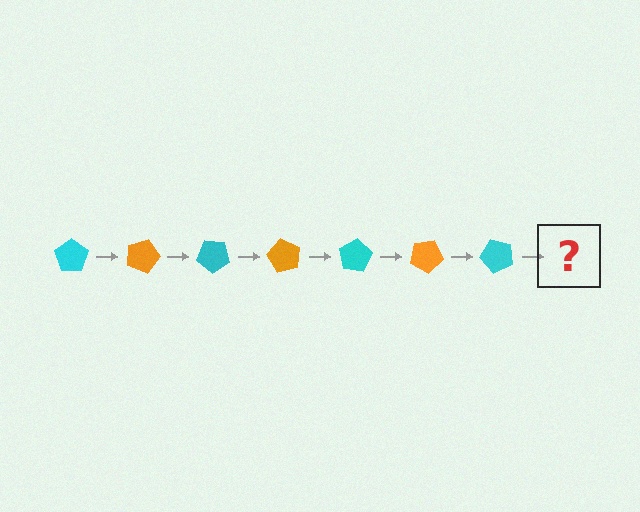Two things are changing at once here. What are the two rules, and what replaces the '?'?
The two rules are that it rotates 20 degrees each step and the color cycles through cyan and orange. The '?' should be an orange pentagon, rotated 140 degrees from the start.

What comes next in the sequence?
The next element should be an orange pentagon, rotated 140 degrees from the start.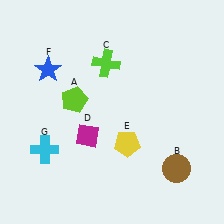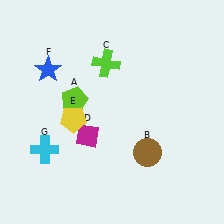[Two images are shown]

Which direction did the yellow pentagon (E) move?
The yellow pentagon (E) moved left.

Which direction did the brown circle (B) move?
The brown circle (B) moved left.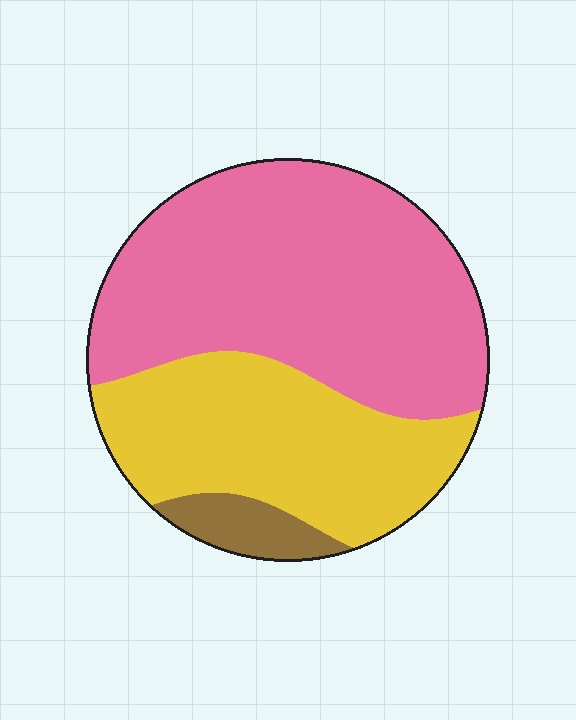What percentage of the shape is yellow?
Yellow takes up about three eighths (3/8) of the shape.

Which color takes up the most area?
Pink, at roughly 55%.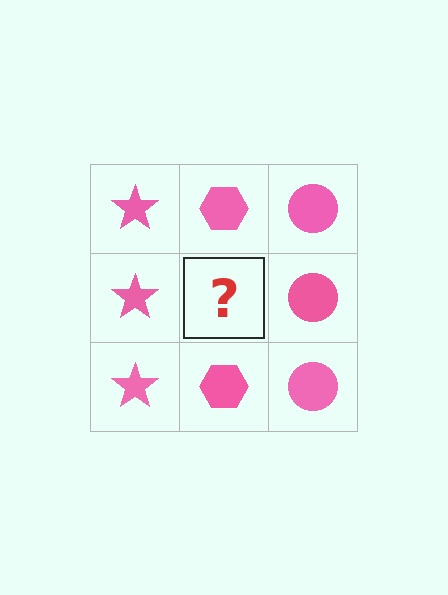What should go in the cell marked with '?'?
The missing cell should contain a pink hexagon.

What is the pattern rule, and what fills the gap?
The rule is that each column has a consistent shape. The gap should be filled with a pink hexagon.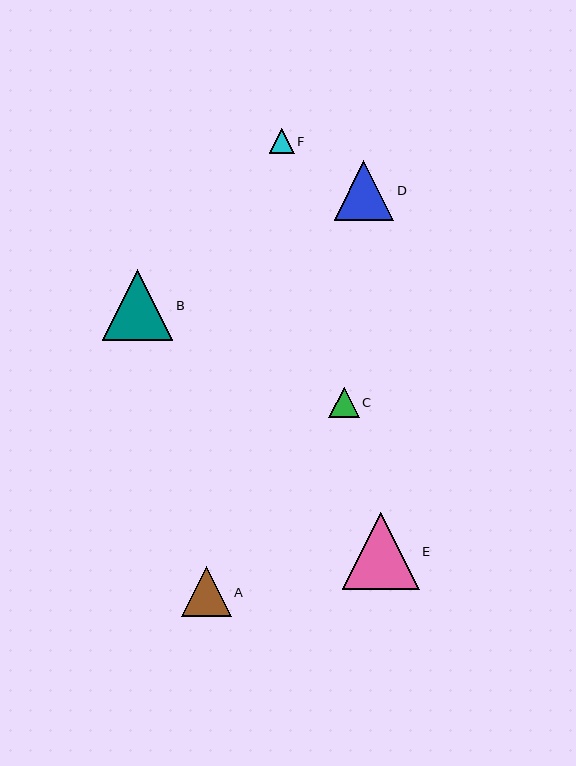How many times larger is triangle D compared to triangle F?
Triangle D is approximately 2.4 times the size of triangle F.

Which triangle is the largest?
Triangle E is the largest with a size of approximately 77 pixels.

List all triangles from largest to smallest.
From largest to smallest: E, B, D, A, C, F.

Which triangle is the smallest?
Triangle F is the smallest with a size of approximately 25 pixels.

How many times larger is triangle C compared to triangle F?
Triangle C is approximately 1.2 times the size of triangle F.